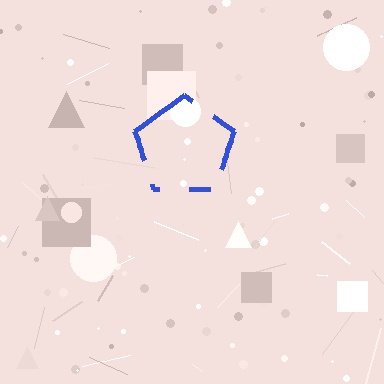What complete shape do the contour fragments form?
The contour fragments form a pentagon.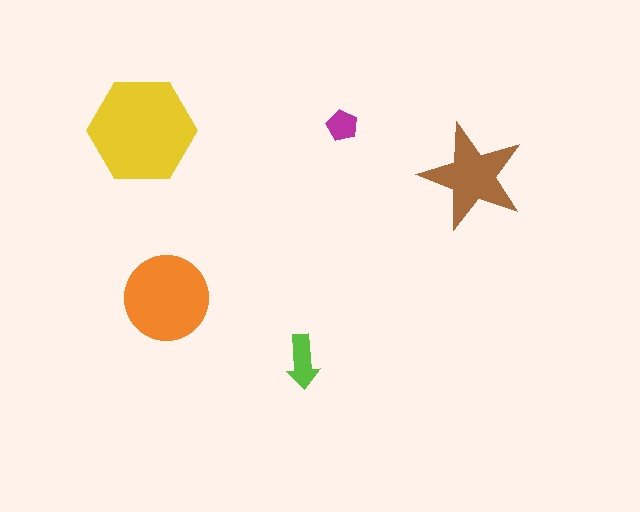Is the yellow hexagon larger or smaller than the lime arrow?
Larger.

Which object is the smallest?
The magenta pentagon.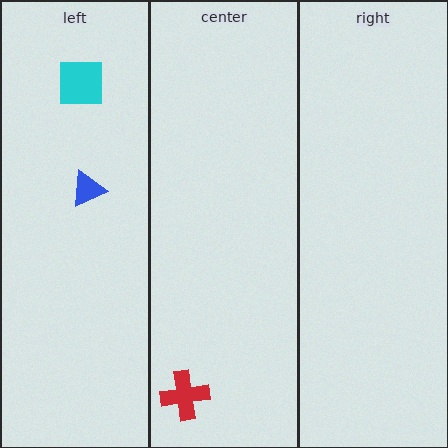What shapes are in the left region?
The blue triangle, the cyan square.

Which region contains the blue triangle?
The left region.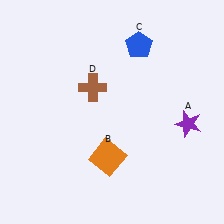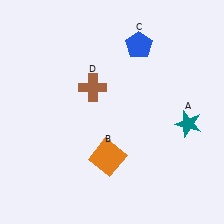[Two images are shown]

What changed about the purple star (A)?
In Image 1, A is purple. In Image 2, it changed to teal.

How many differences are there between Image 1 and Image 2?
There is 1 difference between the two images.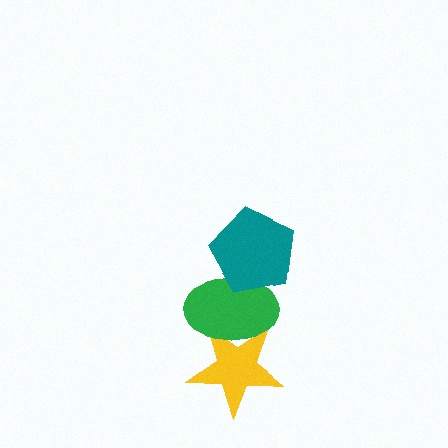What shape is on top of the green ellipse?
The teal pentagon is on top of the green ellipse.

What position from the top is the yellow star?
The yellow star is 3rd from the top.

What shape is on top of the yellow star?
The green ellipse is on top of the yellow star.